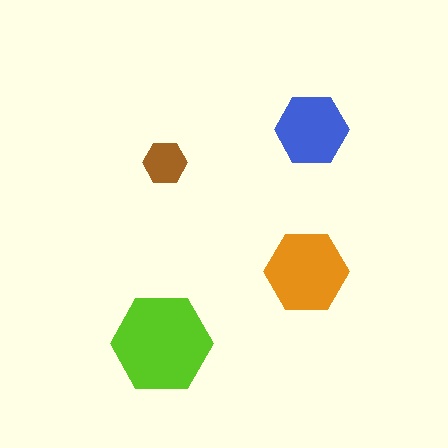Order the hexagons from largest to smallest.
the lime one, the orange one, the blue one, the brown one.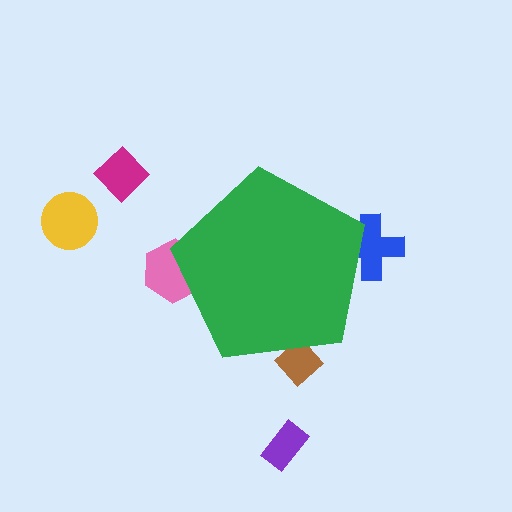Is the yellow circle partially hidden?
No, the yellow circle is fully visible.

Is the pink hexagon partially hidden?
Yes, the pink hexagon is partially hidden behind the green pentagon.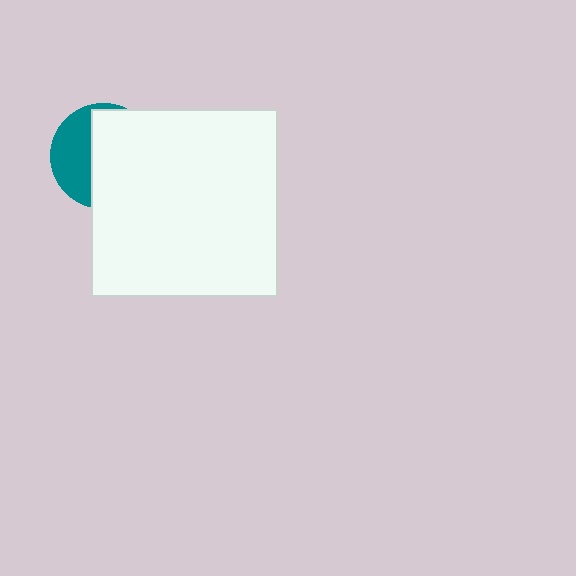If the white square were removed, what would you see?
You would see the complete teal circle.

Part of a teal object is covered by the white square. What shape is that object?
It is a circle.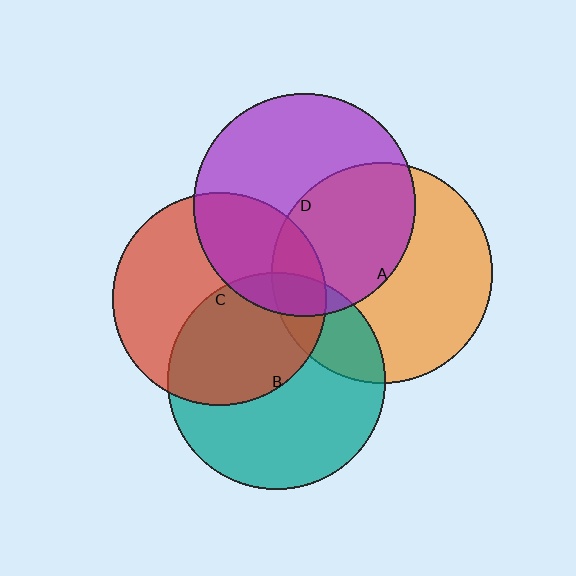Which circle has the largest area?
Circle D (purple).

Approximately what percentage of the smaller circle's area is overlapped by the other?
Approximately 10%.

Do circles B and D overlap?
Yes.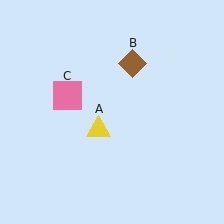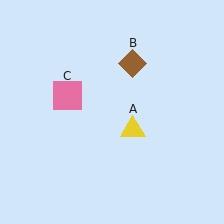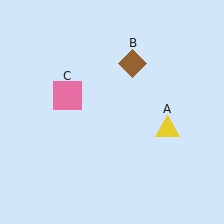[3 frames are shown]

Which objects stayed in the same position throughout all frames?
Brown diamond (object B) and pink square (object C) remained stationary.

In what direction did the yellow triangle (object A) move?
The yellow triangle (object A) moved right.